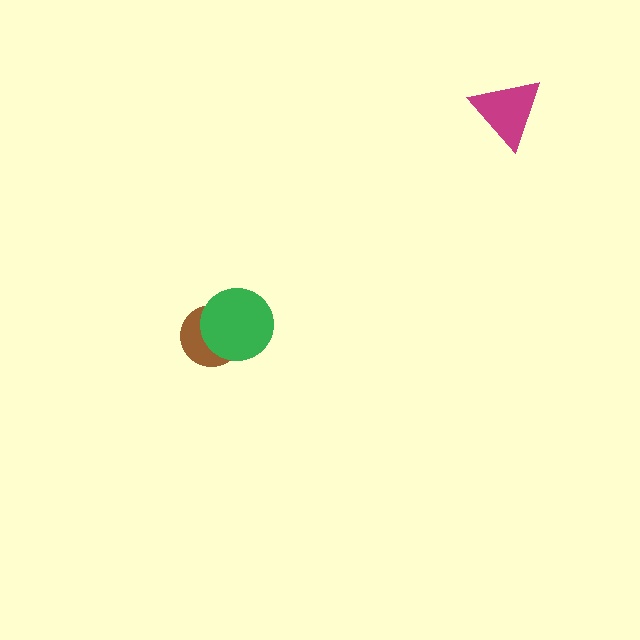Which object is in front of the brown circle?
The green circle is in front of the brown circle.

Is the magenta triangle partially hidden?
No, no other shape covers it.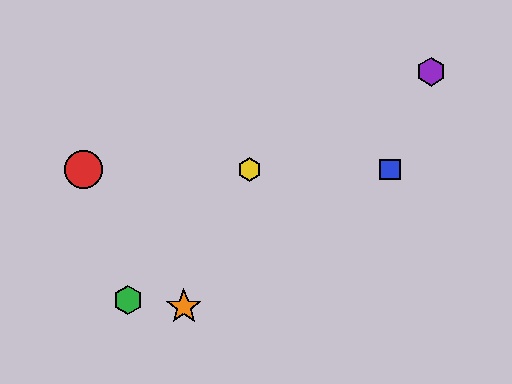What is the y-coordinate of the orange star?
The orange star is at y≈307.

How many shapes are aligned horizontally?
3 shapes (the red circle, the blue square, the yellow hexagon) are aligned horizontally.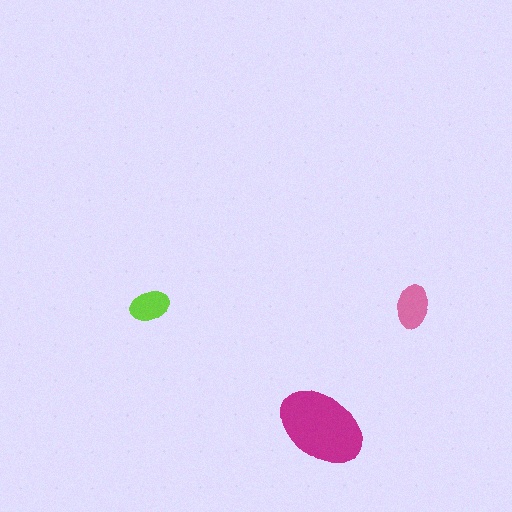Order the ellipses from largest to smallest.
the magenta one, the pink one, the lime one.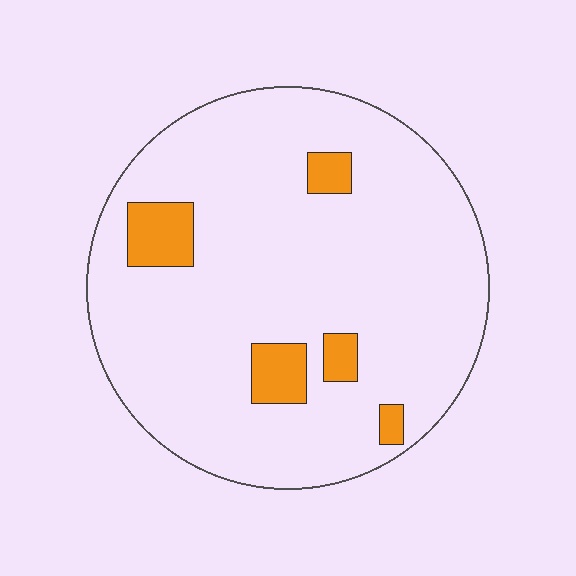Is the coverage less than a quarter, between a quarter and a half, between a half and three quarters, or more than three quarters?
Less than a quarter.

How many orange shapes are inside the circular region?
5.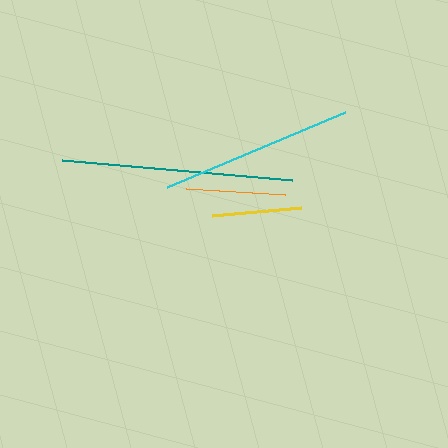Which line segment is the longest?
The teal line is the longest at approximately 231 pixels.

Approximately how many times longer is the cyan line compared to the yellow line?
The cyan line is approximately 2.2 times the length of the yellow line.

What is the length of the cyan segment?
The cyan segment is approximately 193 pixels long.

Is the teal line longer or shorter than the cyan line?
The teal line is longer than the cyan line.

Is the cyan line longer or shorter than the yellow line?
The cyan line is longer than the yellow line.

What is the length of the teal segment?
The teal segment is approximately 231 pixels long.